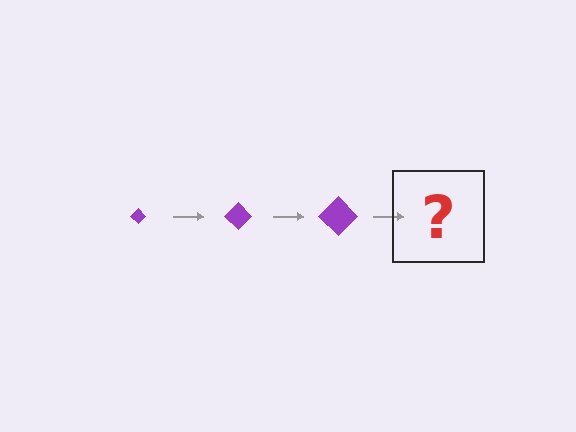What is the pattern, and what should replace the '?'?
The pattern is that the diamond gets progressively larger each step. The '?' should be a purple diamond, larger than the previous one.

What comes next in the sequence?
The next element should be a purple diamond, larger than the previous one.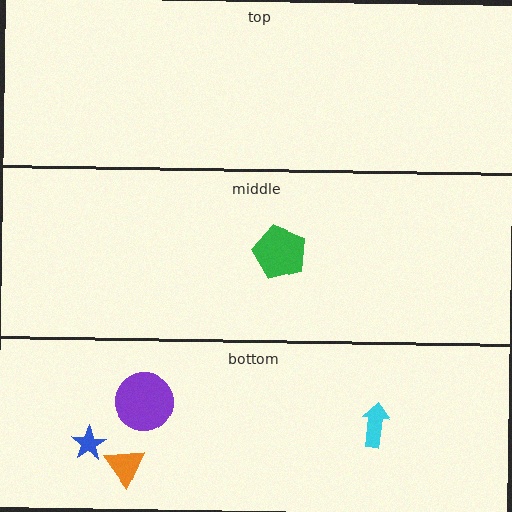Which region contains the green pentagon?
The middle region.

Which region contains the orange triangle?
The bottom region.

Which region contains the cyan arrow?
The bottom region.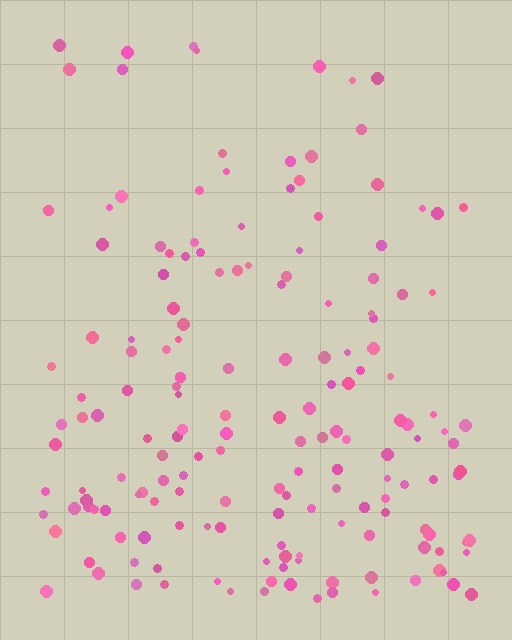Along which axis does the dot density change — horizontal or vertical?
Vertical.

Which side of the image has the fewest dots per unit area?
The top.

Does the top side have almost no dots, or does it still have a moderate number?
Still a moderate number, just noticeably fewer than the bottom.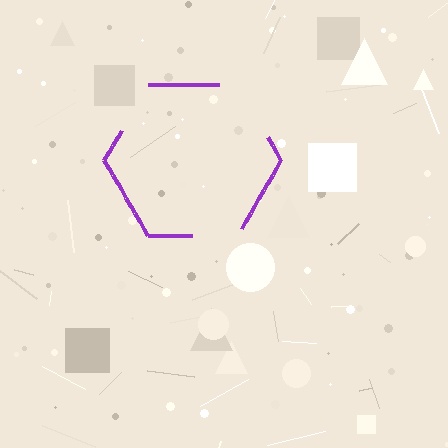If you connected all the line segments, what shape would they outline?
They would outline a hexagon.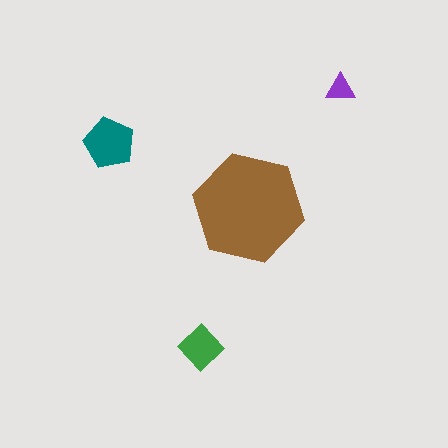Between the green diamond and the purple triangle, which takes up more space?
The green diamond.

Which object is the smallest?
The purple triangle.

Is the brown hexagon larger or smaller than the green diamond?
Larger.